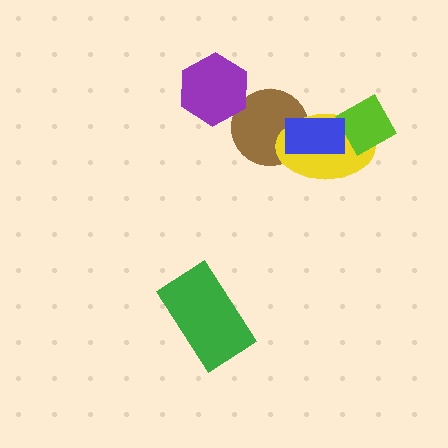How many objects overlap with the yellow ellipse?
3 objects overlap with the yellow ellipse.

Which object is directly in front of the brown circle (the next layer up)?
The yellow ellipse is directly in front of the brown circle.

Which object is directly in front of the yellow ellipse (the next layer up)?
The lime diamond is directly in front of the yellow ellipse.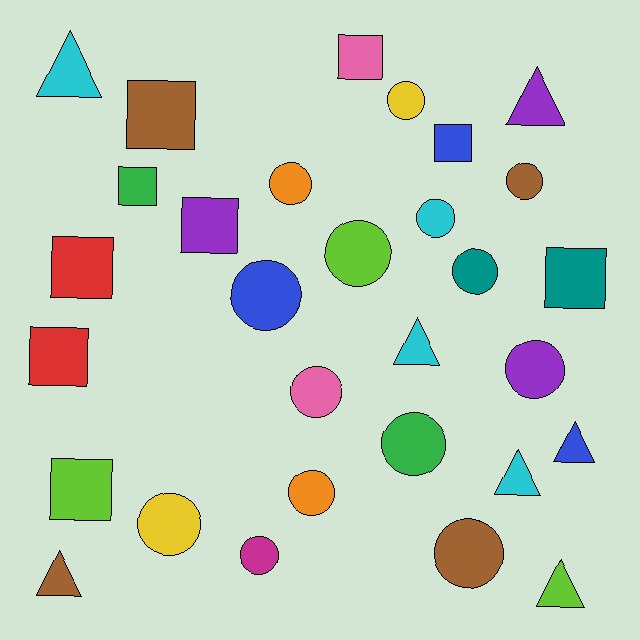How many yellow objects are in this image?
There are 2 yellow objects.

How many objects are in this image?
There are 30 objects.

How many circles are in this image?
There are 14 circles.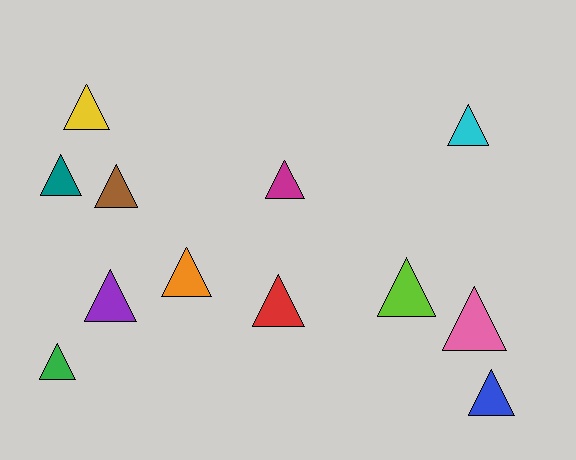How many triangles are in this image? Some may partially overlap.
There are 12 triangles.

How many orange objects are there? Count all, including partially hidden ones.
There is 1 orange object.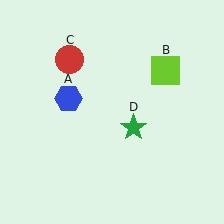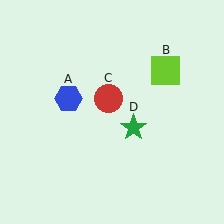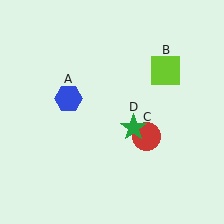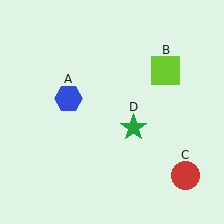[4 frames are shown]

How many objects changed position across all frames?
1 object changed position: red circle (object C).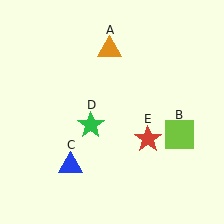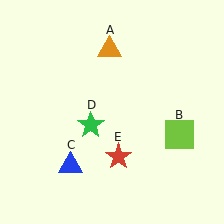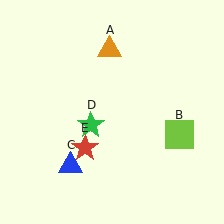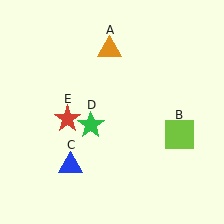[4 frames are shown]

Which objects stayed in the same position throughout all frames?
Orange triangle (object A) and lime square (object B) and blue triangle (object C) and green star (object D) remained stationary.